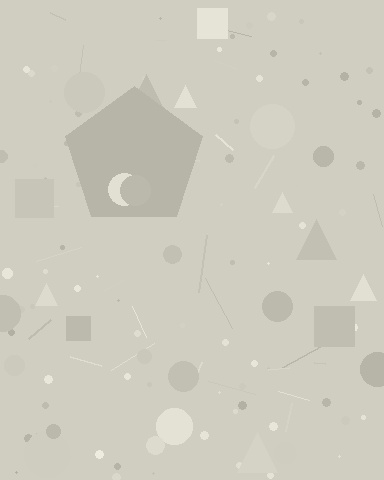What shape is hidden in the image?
A pentagon is hidden in the image.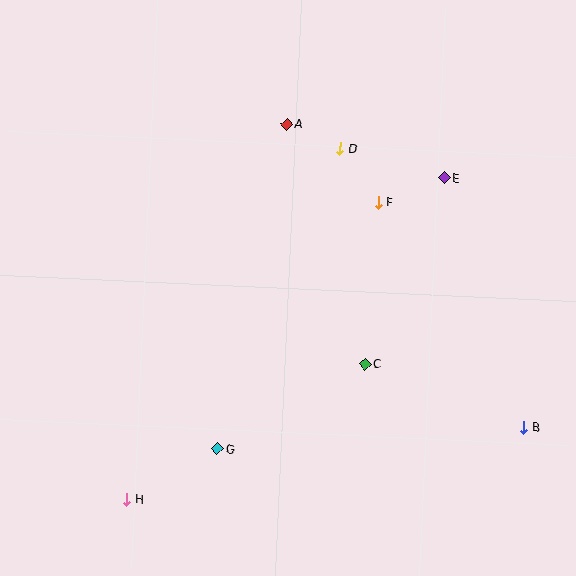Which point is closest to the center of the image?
Point C at (365, 364) is closest to the center.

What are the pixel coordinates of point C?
Point C is at (365, 364).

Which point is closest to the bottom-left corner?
Point H is closest to the bottom-left corner.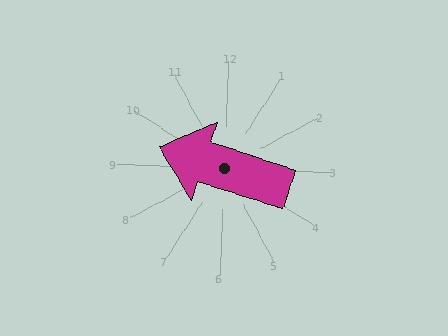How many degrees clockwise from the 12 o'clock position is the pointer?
Approximately 286 degrees.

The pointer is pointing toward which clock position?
Roughly 10 o'clock.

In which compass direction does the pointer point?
West.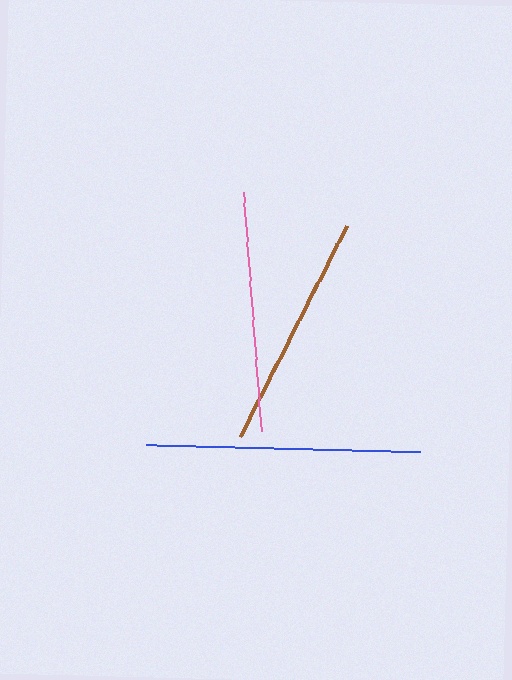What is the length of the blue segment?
The blue segment is approximately 274 pixels long.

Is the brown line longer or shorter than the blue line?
The blue line is longer than the brown line.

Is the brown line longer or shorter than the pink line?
The pink line is longer than the brown line.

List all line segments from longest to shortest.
From longest to shortest: blue, pink, brown.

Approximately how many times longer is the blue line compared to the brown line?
The blue line is approximately 1.2 times the length of the brown line.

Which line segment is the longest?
The blue line is the longest at approximately 274 pixels.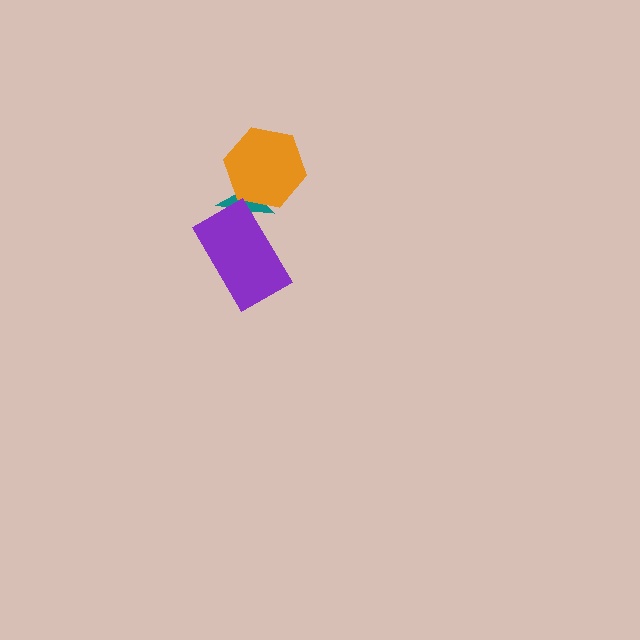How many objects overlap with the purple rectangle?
1 object overlaps with the purple rectangle.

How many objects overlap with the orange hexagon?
1 object overlaps with the orange hexagon.